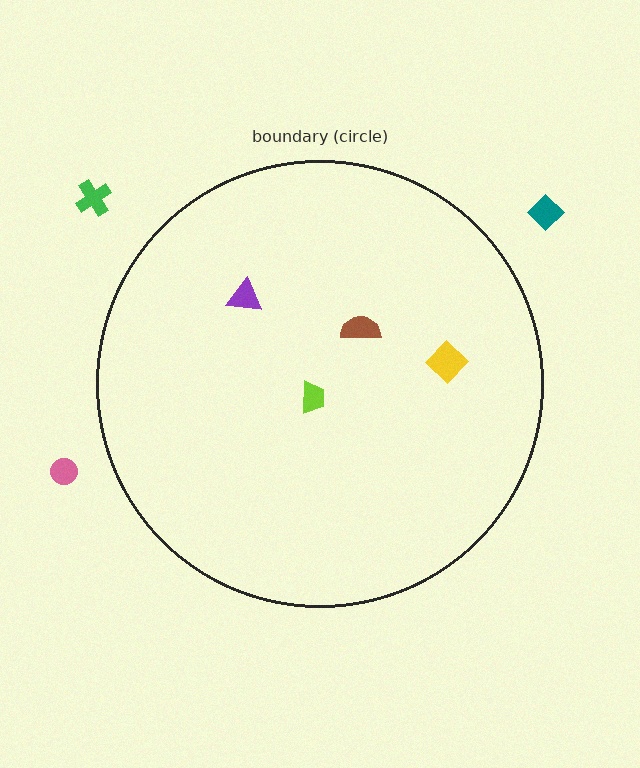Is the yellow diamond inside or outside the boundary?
Inside.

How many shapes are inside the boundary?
4 inside, 3 outside.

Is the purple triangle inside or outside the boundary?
Inside.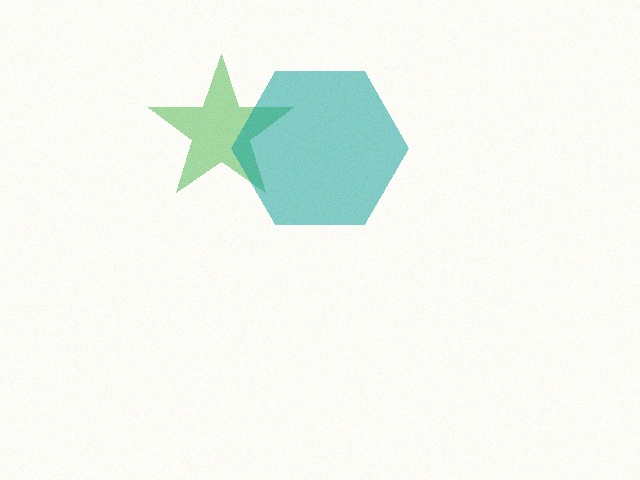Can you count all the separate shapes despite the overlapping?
Yes, there are 2 separate shapes.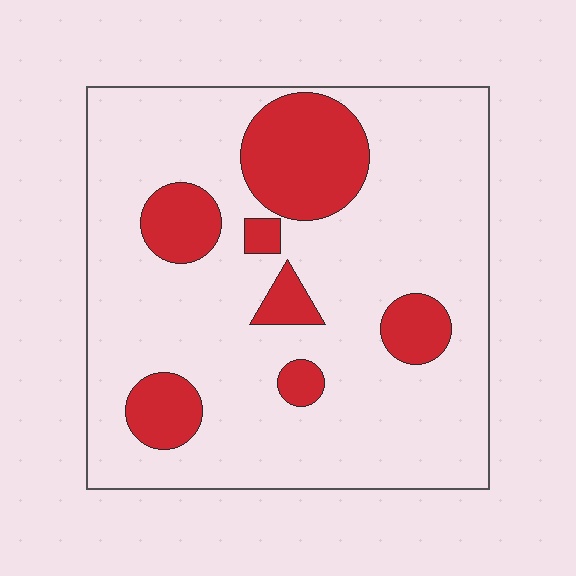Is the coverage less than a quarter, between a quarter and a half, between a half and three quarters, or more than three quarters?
Less than a quarter.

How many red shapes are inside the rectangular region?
7.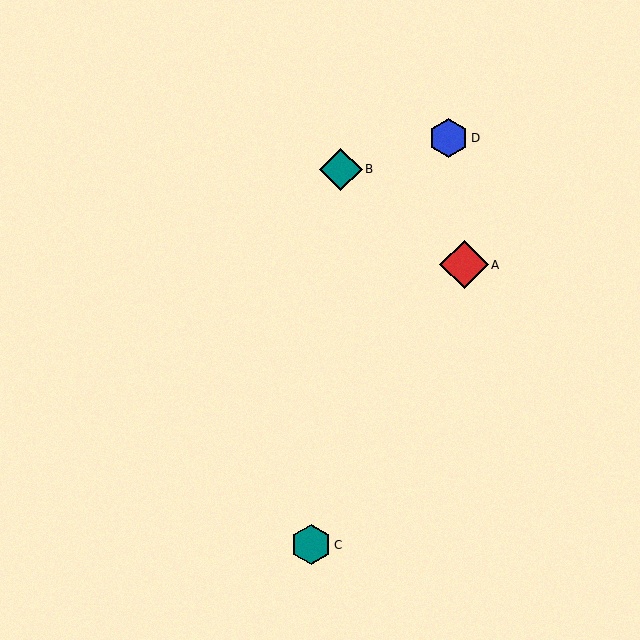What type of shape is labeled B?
Shape B is a teal diamond.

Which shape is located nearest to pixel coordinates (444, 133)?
The blue hexagon (labeled D) at (448, 138) is nearest to that location.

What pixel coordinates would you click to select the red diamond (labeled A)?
Click at (464, 265) to select the red diamond A.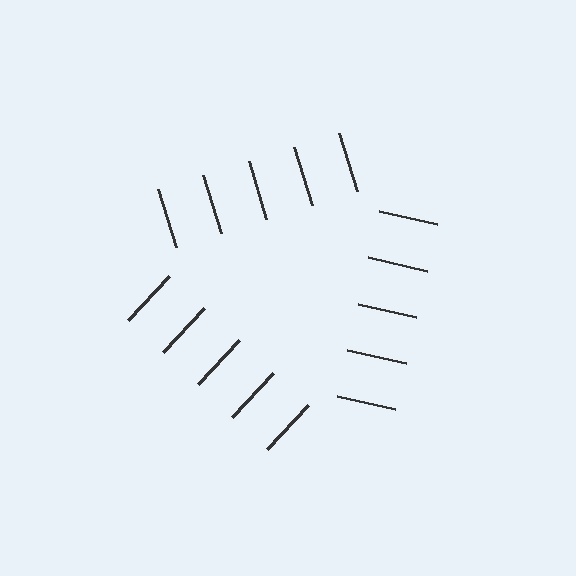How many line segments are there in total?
15 — 5 along each of the 3 edges.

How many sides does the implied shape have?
3 sides — the line-ends trace a triangle.